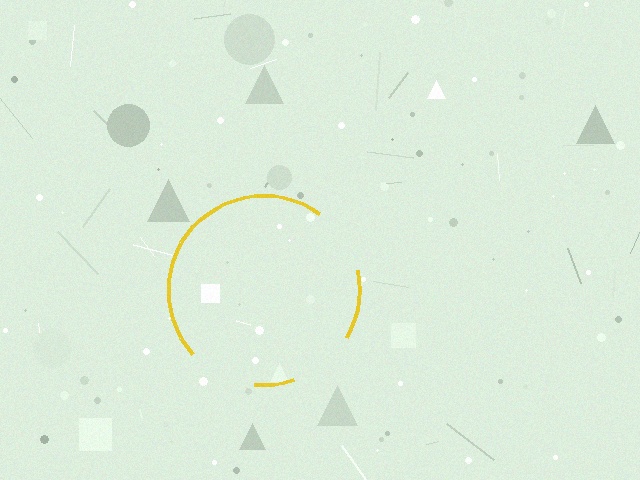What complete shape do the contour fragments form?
The contour fragments form a circle.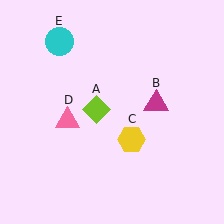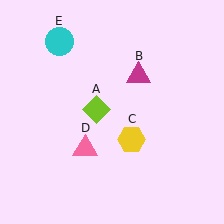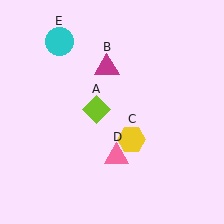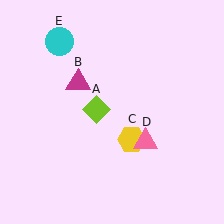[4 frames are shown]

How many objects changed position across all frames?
2 objects changed position: magenta triangle (object B), pink triangle (object D).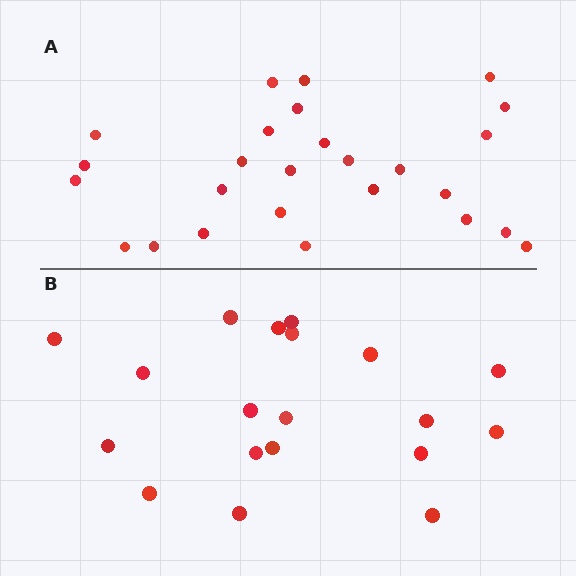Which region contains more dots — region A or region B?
Region A (the top region) has more dots.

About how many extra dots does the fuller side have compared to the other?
Region A has roughly 8 or so more dots than region B.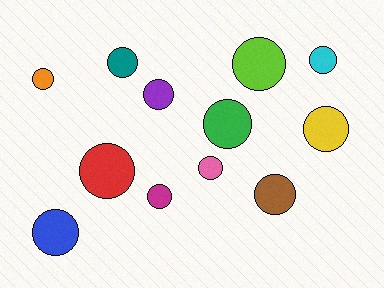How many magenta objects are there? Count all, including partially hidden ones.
There is 1 magenta object.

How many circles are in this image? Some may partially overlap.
There are 12 circles.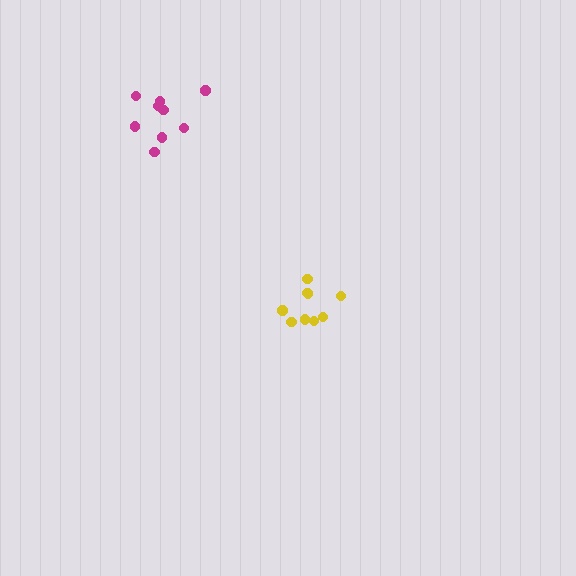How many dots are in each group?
Group 1: 9 dots, Group 2: 9 dots (18 total).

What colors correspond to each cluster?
The clusters are colored: yellow, magenta.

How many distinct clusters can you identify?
There are 2 distinct clusters.